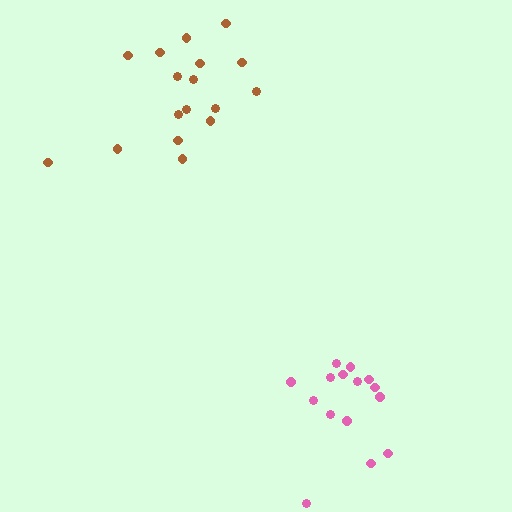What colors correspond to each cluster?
The clusters are colored: brown, pink.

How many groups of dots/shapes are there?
There are 2 groups.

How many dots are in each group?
Group 1: 17 dots, Group 2: 15 dots (32 total).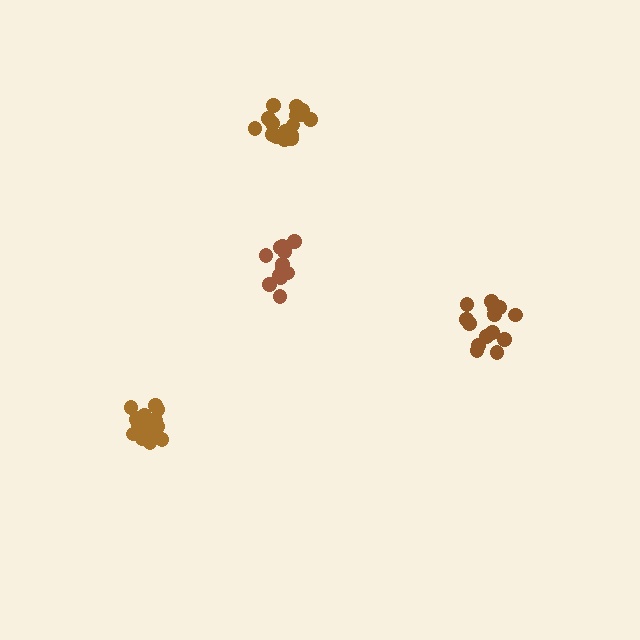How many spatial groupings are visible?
There are 4 spatial groupings.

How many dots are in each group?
Group 1: 17 dots, Group 2: 14 dots, Group 3: 16 dots, Group 4: 13 dots (60 total).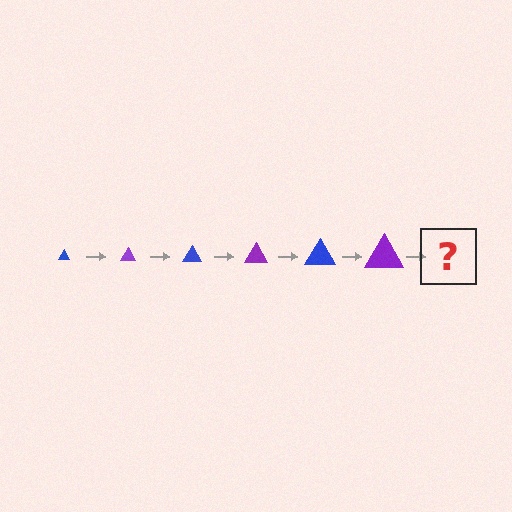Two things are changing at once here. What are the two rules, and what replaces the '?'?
The two rules are that the triangle grows larger each step and the color cycles through blue and purple. The '?' should be a blue triangle, larger than the previous one.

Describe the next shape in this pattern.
It should be a blue triangle, larger than the previous one.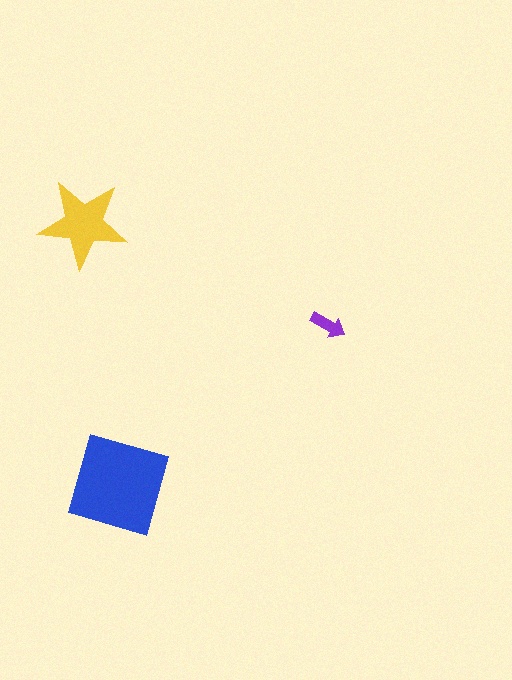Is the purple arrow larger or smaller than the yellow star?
Smaller.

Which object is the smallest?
The purple arrow.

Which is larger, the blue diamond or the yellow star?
The blue diamond.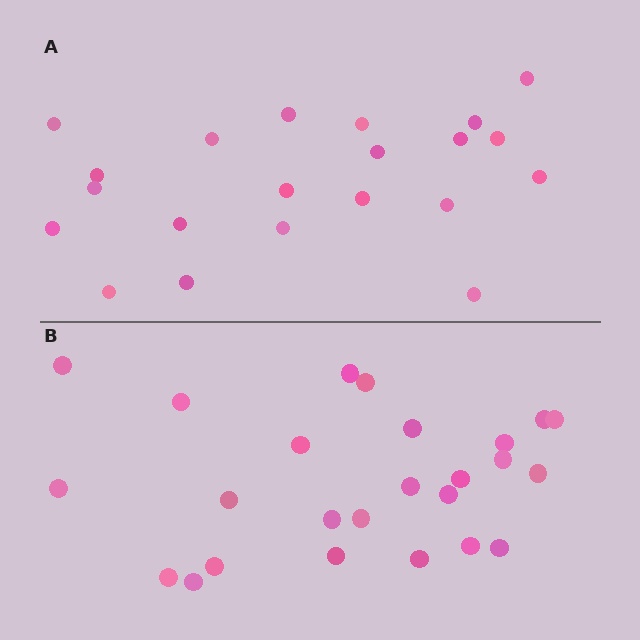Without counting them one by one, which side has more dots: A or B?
Region B (the bottom region) has more dots.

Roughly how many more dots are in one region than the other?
Region B has about 4 more dots than region A.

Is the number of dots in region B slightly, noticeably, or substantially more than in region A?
Region B has only slightly more — the two regions are fairly close. The ratio is roughly 1.2 to 1.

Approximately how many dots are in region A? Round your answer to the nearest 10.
About 20 dots. (The exact count is 21, which rounds to 20.)